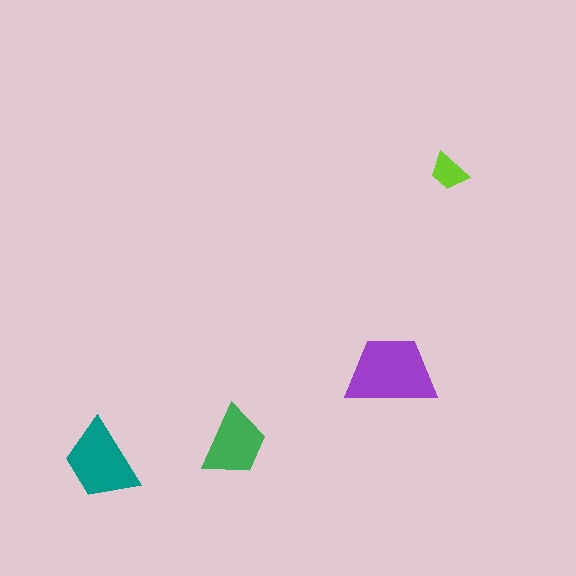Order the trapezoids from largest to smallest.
the purple one, the teal one, the green one, the lime one.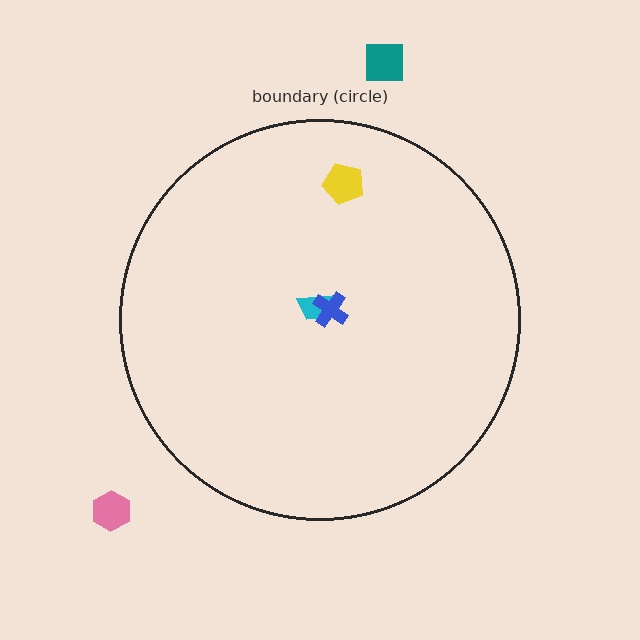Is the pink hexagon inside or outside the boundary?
Outside.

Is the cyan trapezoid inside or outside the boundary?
Inside.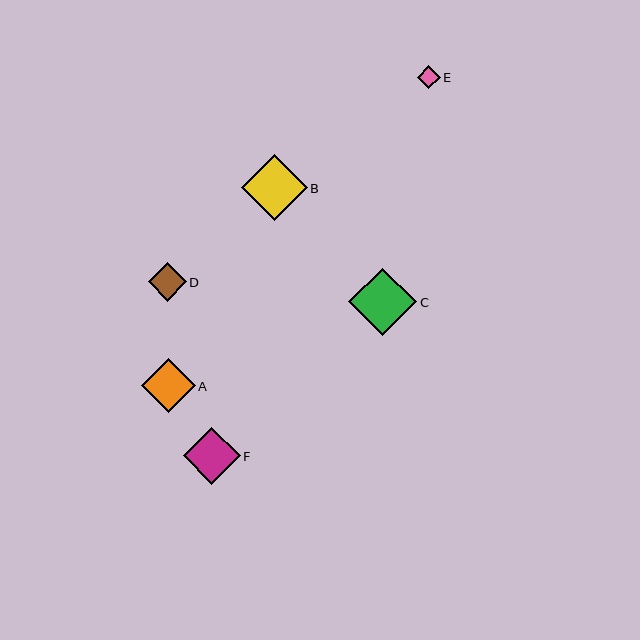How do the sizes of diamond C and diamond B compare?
Diamond C and diamond B are approximately the same size.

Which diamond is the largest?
Diamond C is the largest with a size of approximately 68 pixels.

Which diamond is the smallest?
Diamond E is the smallest with a size of approximately 23 pixels.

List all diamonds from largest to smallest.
From largest to smallest: C, B, F, A, D, E.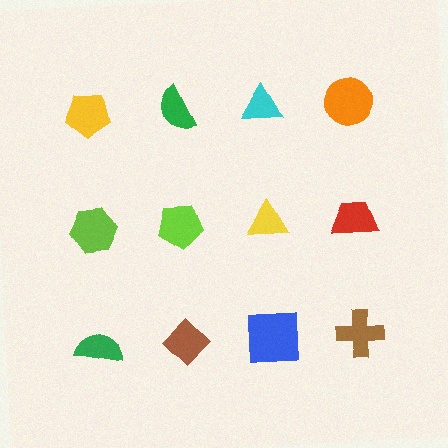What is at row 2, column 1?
A lime hexagon.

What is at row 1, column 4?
An orange circle.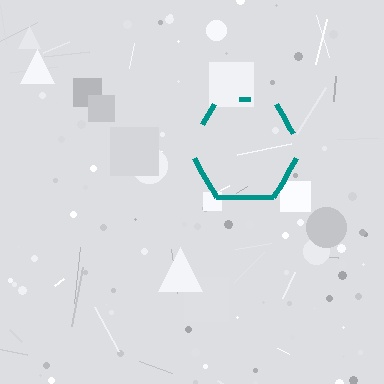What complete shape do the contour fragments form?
The contour fragments form a hexagon.